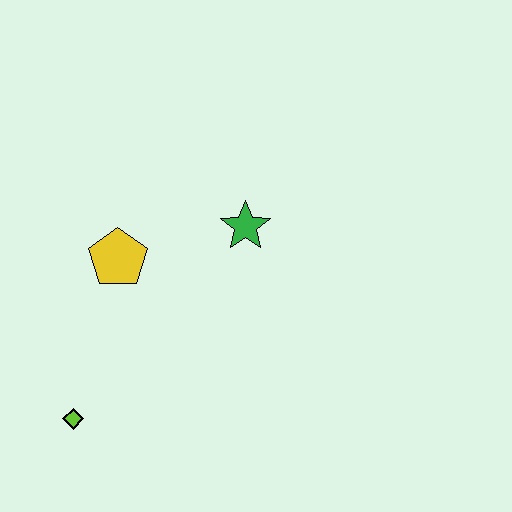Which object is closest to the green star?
The yellow pentagon is closest to the green star.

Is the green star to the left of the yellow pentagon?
No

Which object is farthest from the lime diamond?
The green star is farthest from the lime diamond.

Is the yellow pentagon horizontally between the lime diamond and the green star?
Yes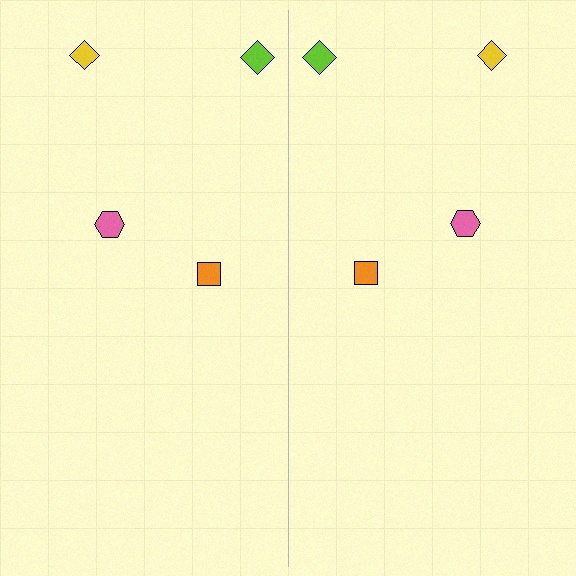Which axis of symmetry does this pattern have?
The pattern has a vertical axis of symmetry running through the center of the image.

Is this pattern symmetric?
Yes, this pattern has bilateral (reflection) symmetry.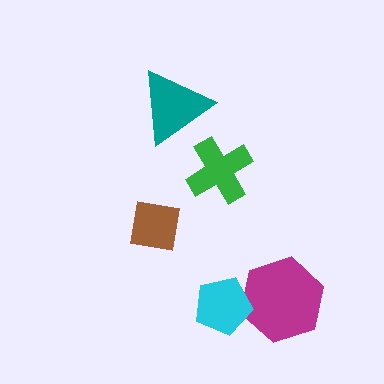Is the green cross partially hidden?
No, no other shape covers it.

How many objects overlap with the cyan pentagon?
1 object overlaps with the cyan pentagon.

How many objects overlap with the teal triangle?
0 objects overlap with the teal triangle.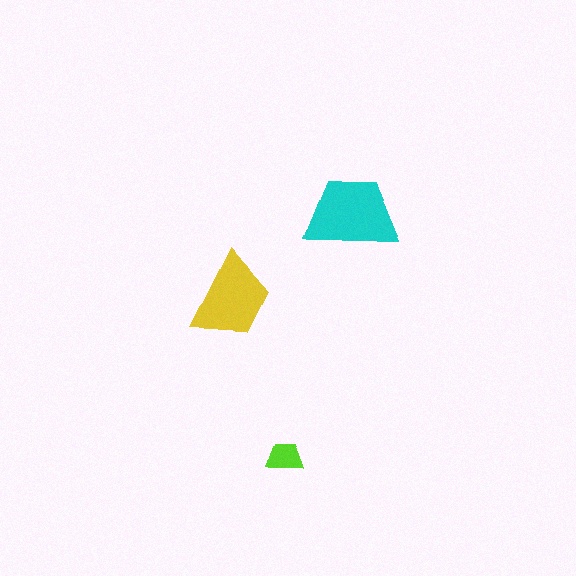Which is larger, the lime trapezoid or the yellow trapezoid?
The yellow one.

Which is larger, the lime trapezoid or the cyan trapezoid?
The cyan one.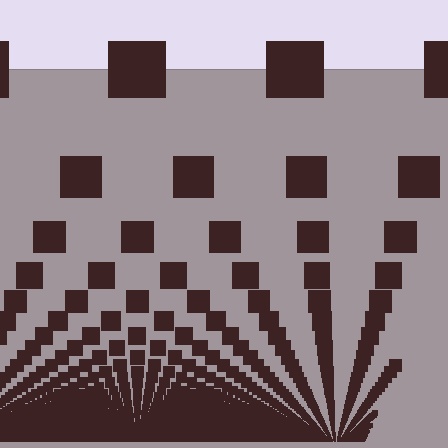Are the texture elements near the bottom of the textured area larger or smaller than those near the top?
Smaller. The gradient is inverted — elements near the bottom are smaller and denser.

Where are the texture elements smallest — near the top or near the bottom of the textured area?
Near the bottom.